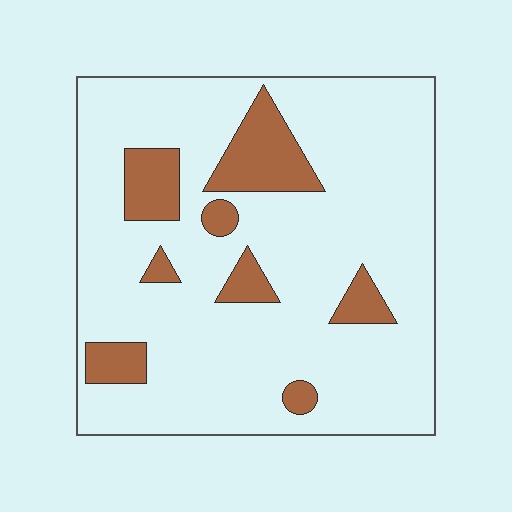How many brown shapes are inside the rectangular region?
8.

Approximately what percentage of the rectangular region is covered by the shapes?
Approximately 15%.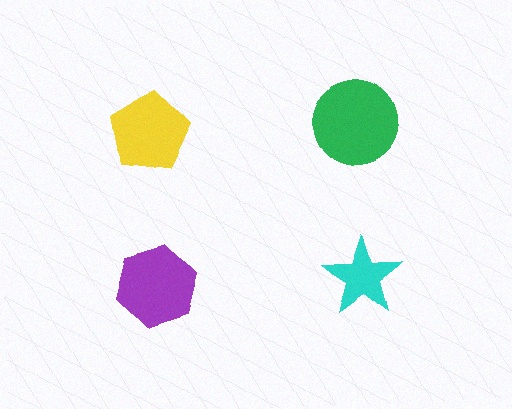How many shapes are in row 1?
2 shapes.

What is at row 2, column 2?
A cyan star.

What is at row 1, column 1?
A yellow pentagon.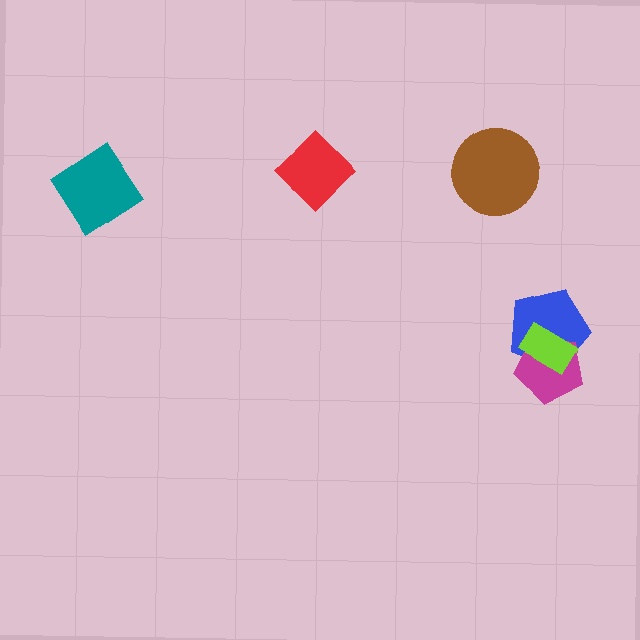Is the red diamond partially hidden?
No, no other shape covers it.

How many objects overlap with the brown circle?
0 objects overlap with the brown circle.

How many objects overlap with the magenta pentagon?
2 objects overlap with the magenta pentagon.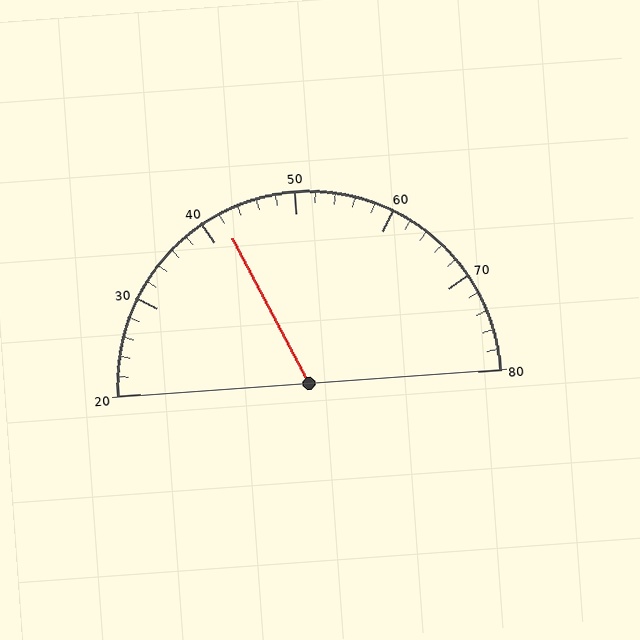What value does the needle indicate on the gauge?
The needle indicates approximately 42.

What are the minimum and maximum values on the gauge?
The gauge ranges from 20 to 80.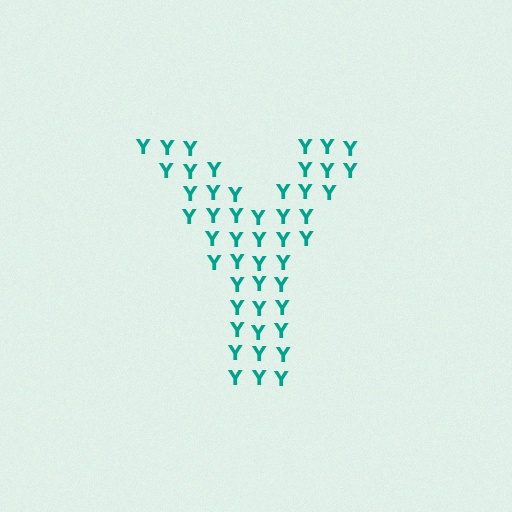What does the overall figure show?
The overall figure shows the letter Y.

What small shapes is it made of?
It is made of small letter Y's.